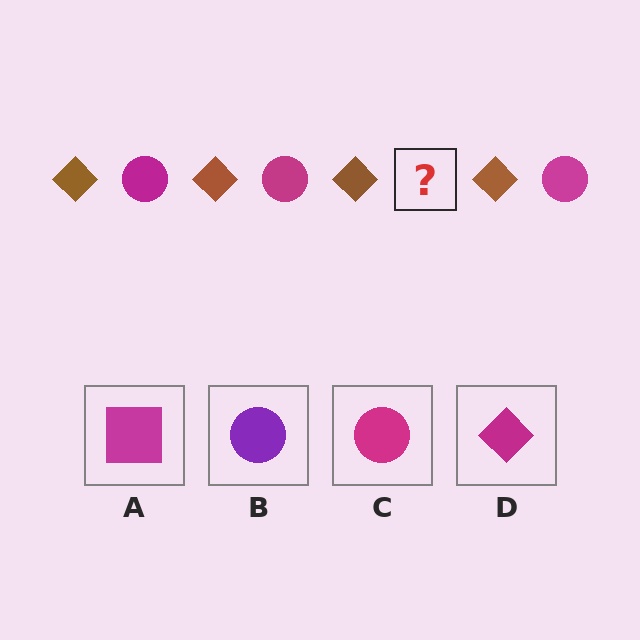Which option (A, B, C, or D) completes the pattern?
C.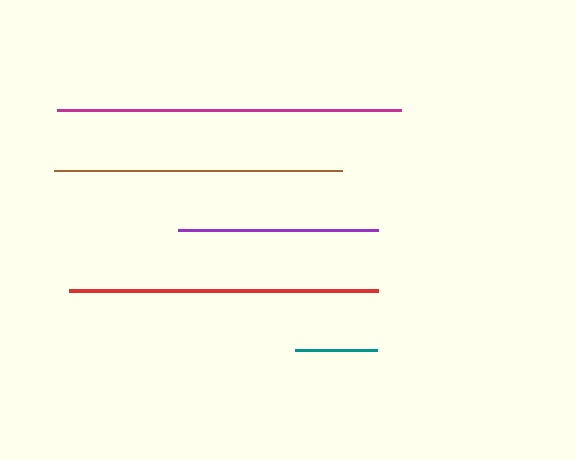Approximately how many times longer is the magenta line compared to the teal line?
The magenta line is approximately 4.2 times the length of the teal line.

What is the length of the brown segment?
The brown segment is approximately 288 pixels long.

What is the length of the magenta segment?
The magenta segment is approximately 345 pixels long.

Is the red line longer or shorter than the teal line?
The red line is longer than the teal line.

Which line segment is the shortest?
The teal line is the shortest at approximately 82 pixels.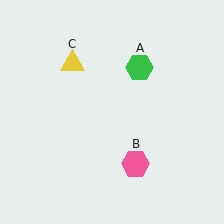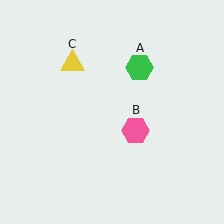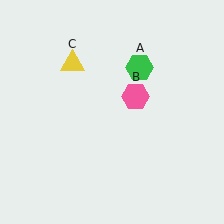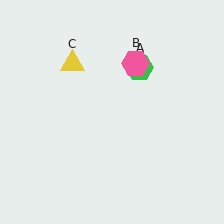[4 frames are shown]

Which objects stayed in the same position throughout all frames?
Green hexagon (object A) and yellow triangle (object C) remained stationary.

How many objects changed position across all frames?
1 object changed position: pink hexagon (object B).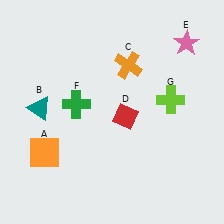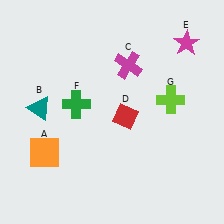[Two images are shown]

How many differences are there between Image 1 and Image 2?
There are 2 differences between the two images.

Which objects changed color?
C changed from orange to magenta. E changed from pink to magenta.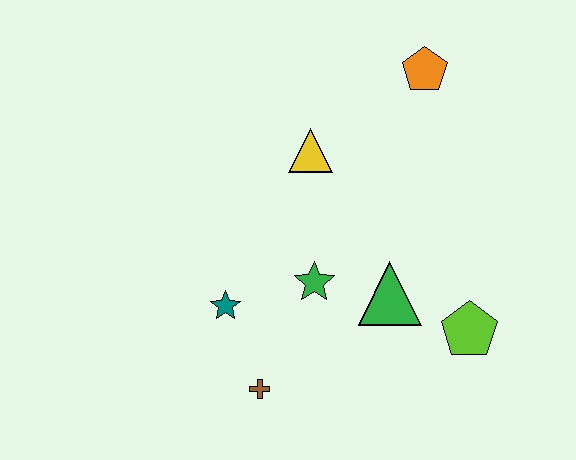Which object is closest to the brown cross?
The teal star is closest to the brown cross.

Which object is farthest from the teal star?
The orange pentagon is farthest from the teal star.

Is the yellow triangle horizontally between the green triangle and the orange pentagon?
No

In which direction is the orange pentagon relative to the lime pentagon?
The orange pentagon is above the lime pentagon.